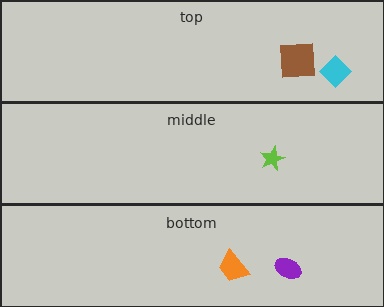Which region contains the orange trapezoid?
The bottom region.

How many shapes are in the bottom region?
2.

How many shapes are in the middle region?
1.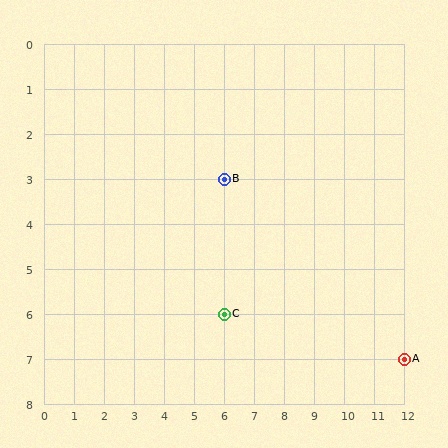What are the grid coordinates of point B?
Point B is at grid coordinates (6, 3).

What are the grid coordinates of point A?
Point A is at grid coordinates (12, 7).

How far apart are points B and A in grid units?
Points B and A are 6 columns and 4 rows apart (about 7.2 grid units diagonally).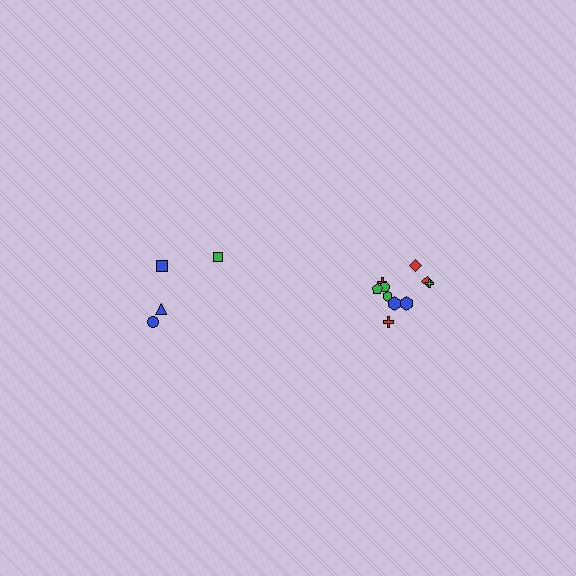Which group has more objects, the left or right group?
The right group.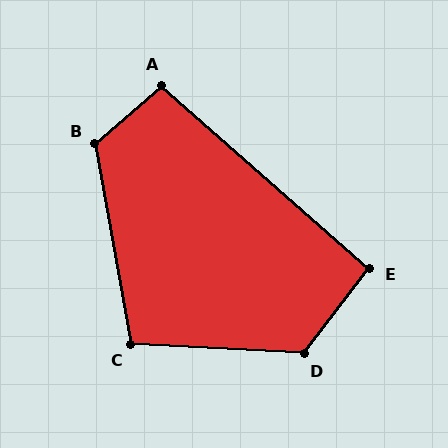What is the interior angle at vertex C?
Approximately 103 degrees (obtuse).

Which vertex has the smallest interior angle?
E, at approximately 94 degrees.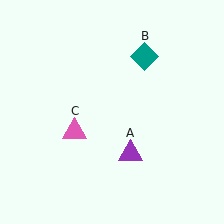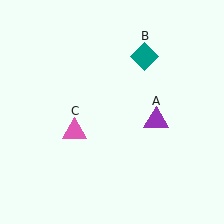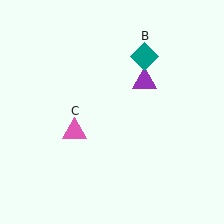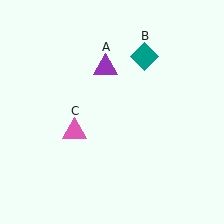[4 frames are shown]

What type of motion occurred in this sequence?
The purple triangle (object A) rotated counterclockwise around the center of the scene.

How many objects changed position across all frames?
1 object changed position: purple triangle (object A).